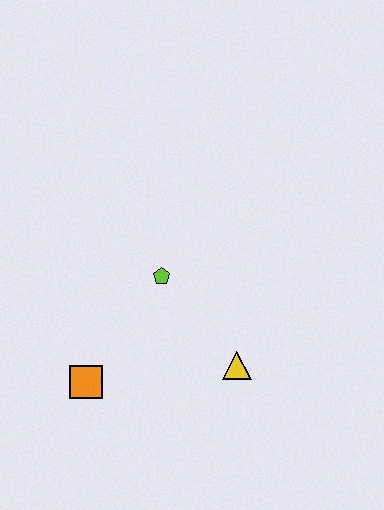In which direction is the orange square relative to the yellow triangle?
The orange square is to the left of the yellow triangle.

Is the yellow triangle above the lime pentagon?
No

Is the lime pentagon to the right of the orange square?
Yes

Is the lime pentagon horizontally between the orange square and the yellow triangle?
Yes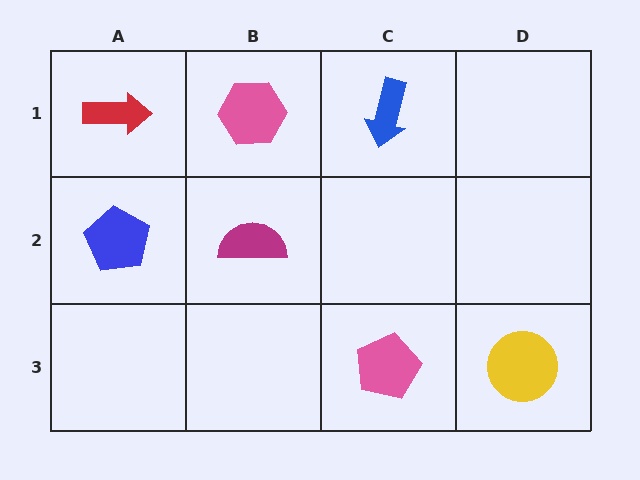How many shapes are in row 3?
2 shapes.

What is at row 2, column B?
A magenta semicircle.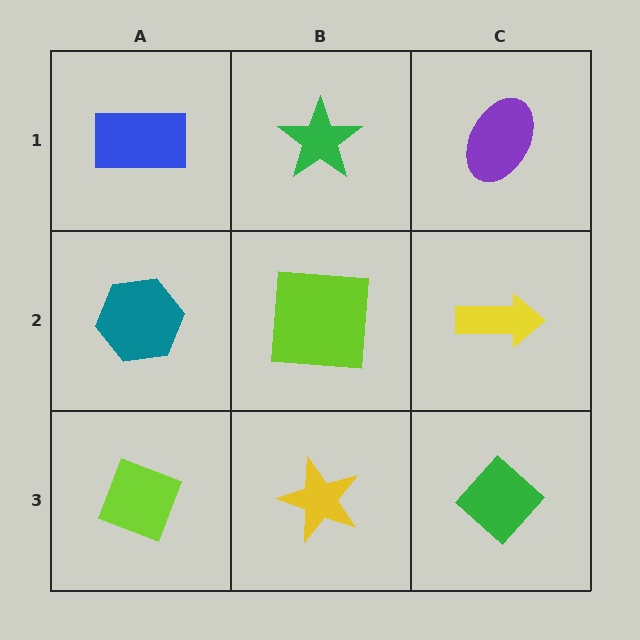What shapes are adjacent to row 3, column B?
A lime square (row 2, column B), a lime diamond (row 3, column A), a green diamond (row 3, column C).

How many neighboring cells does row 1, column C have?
2.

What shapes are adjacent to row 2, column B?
A green star (row 1, column B), a yellow star (row 3, column B), a teal hexagon (row 2, column A), a yellow arrow (row 2, column C).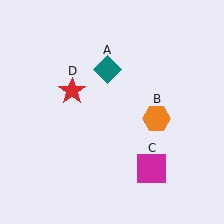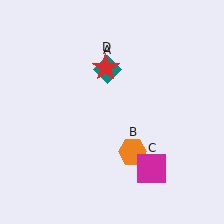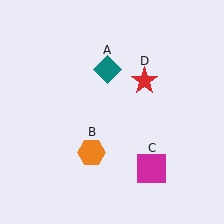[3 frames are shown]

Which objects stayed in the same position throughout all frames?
Teal diamond (object A) and magenta square (object C) remained stationary.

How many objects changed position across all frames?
2 objects changed position: orange hexagon (object B), red star (object D).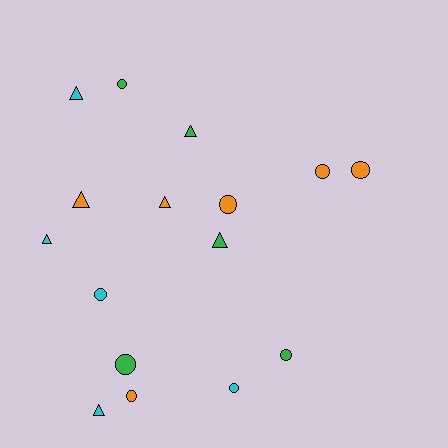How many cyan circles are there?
There are 2 cyan circles.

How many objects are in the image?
There are 16 objects.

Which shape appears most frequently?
Circle, with 9 objects.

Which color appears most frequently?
Orange, with 6 objects.